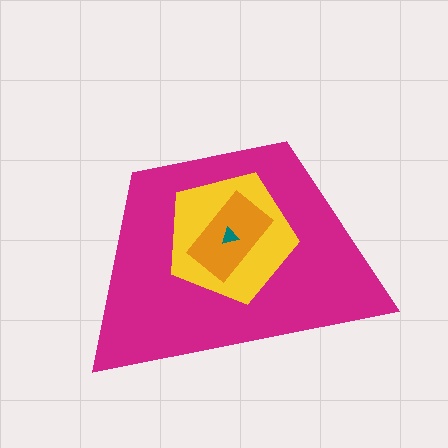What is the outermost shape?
The magenta trapezoid.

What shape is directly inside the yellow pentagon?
The orange rectangle.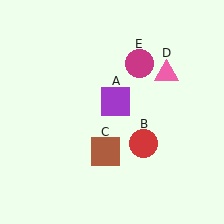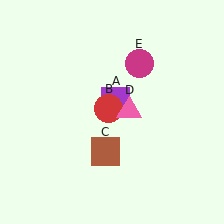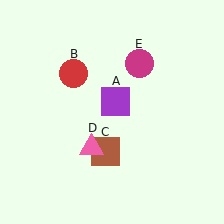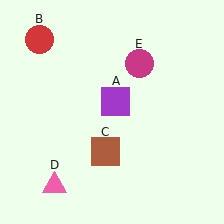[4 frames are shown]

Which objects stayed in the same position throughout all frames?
Purple square (object A) and brown square (object C) and magenta circle (object E) remained stationary.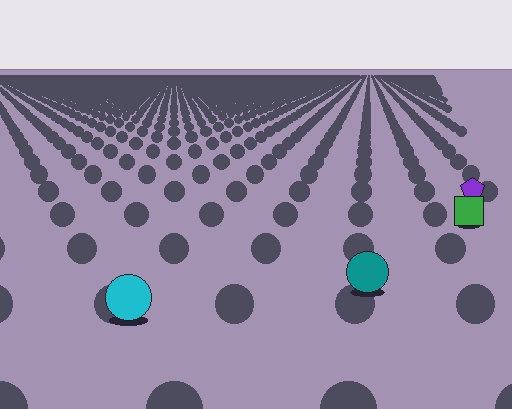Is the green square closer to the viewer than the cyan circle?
No. The cyan circle is closer — you can tell from the texture gradient: the ground texture is coarser near it.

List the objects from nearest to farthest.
From nearest to farthest: the cyan circle, the teal circle, the green square, the purple pentagon.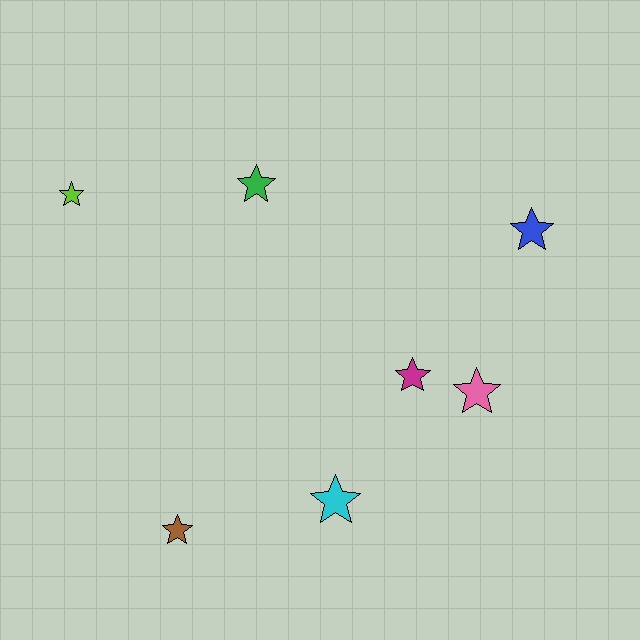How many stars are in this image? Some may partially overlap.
There are 7 stars.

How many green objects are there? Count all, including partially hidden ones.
There is 1 green object.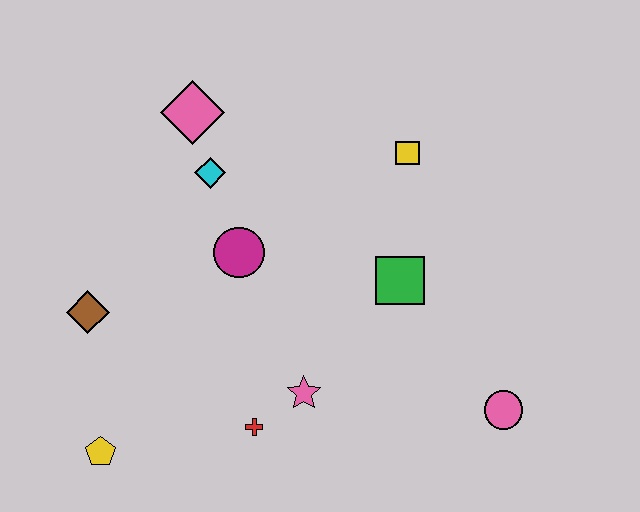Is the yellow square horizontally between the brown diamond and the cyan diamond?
No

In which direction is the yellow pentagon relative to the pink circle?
The yellow pentagon is to the left of the pink circle.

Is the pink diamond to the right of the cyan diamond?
No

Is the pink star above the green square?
No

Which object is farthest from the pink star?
The pink diamond is farthest from the pink star.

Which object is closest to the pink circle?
The green square is closest to the pink circle.